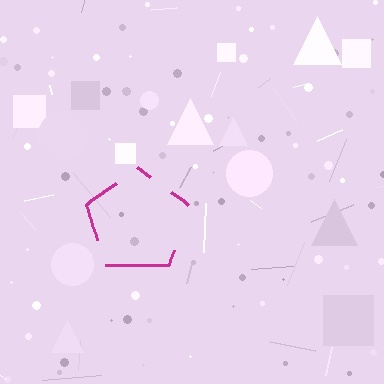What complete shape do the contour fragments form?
The contour fragments form a pentagon.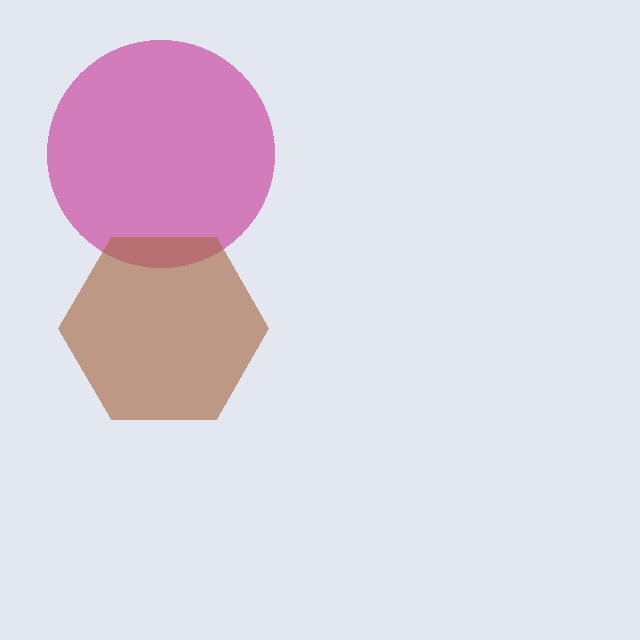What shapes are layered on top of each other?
The layered shapes are: a magenta circle, a brown hexagon.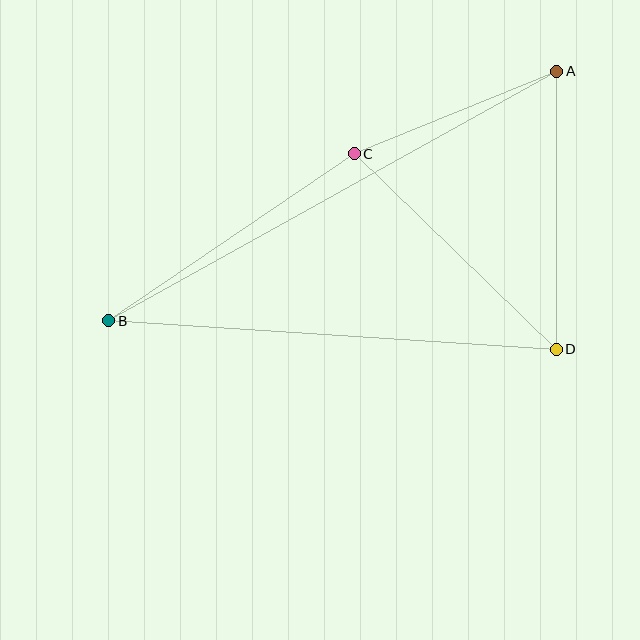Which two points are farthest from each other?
Points A and B are farthest from each other.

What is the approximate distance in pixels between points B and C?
The distance between B and C is approximately 297 pixels.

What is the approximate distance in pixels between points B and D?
The distance between B and D is approximately 448 pixels.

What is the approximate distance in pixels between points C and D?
The distance between C and D is approximately 281 pixels.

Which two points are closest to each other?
Points A and C are closest to each other.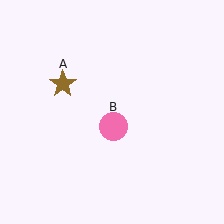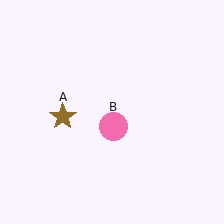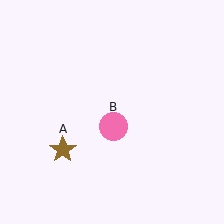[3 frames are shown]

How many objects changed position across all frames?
1 object changed position: brown star (object A).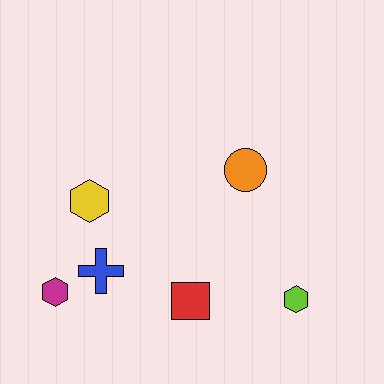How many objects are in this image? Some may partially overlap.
There are 6 objects.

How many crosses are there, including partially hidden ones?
There is 1 cross.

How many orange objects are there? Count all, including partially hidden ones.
There is 1 orange object.